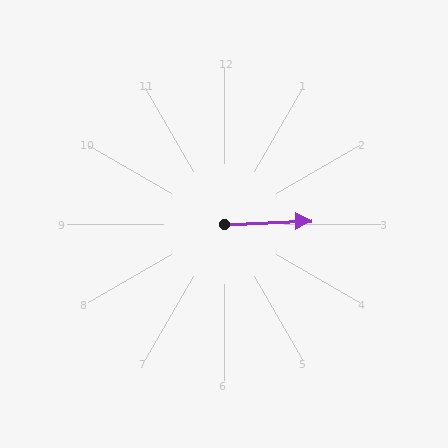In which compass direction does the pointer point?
East.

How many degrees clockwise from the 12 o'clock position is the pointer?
Approximately 88 degrees.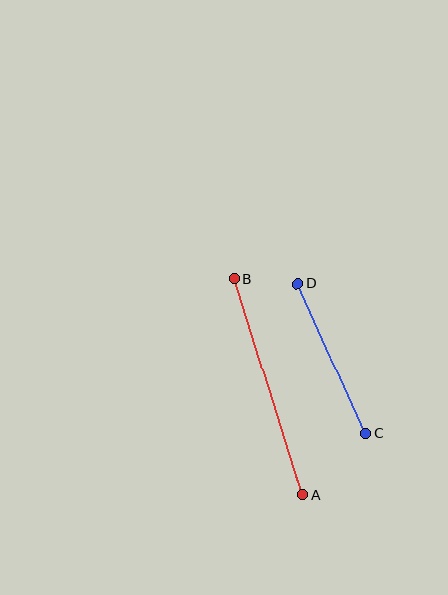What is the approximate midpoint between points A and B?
The midpoint is at approximately (269, 387) pixels.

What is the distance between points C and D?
The distance is approximately 165 pixels.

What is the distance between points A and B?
The distance is approximately 227 pixels.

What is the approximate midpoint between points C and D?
The midpoint is at approximately (332, 359) pixels.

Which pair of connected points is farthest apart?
Points A and B are farthest apart.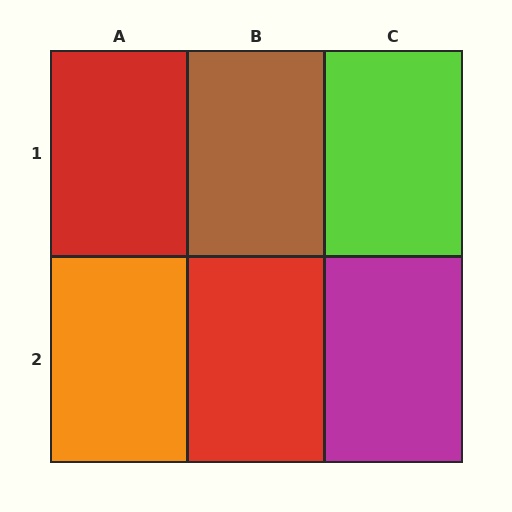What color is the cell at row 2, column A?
Orange.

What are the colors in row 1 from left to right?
Red, brown, lime.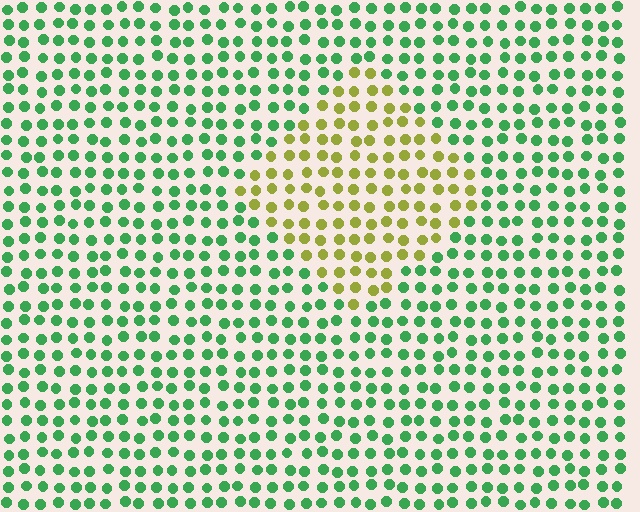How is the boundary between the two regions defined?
The boundary is defined purely by a slight shift in hue (about 64 degrees). Spacing, size, and orientation are identical on both sides.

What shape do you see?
I see a diamond.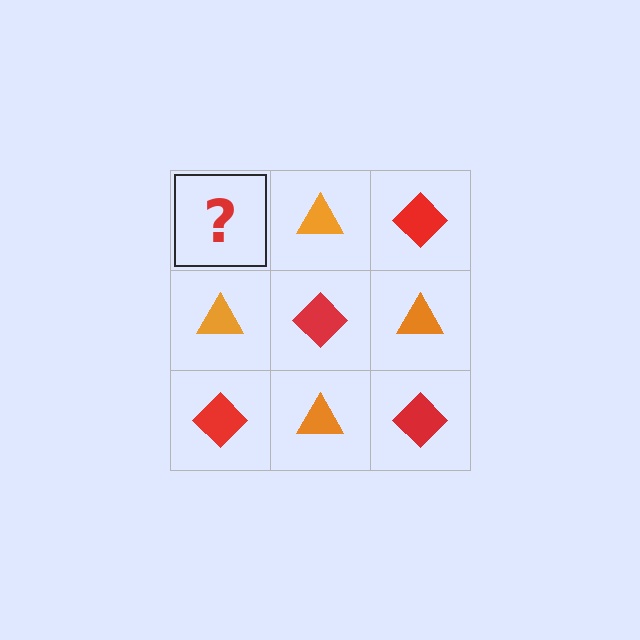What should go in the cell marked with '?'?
The missing cell should contain a red diamond.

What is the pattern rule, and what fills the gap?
The rule is that it alternates red diamond and orange triangle in a checkerboard pattern. The gap should be filled with a red diamond.